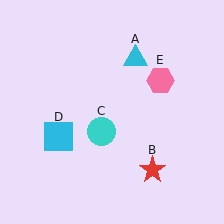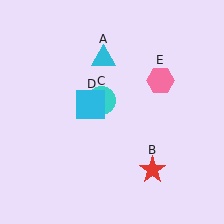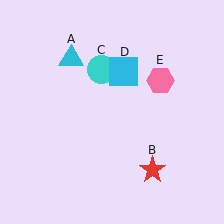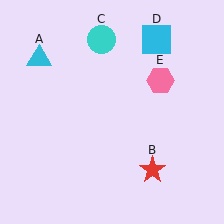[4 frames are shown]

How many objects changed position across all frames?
3 objects changed position: cyan triangle (object A), cyan circle (object C), cyan square (object D).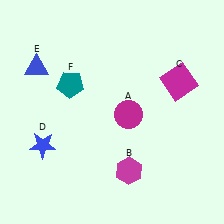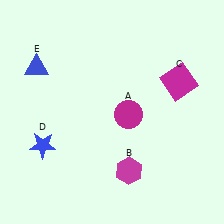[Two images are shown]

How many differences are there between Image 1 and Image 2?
There is 1 difference between the two images.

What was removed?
The teal pentagon (F) was removed in Image 2.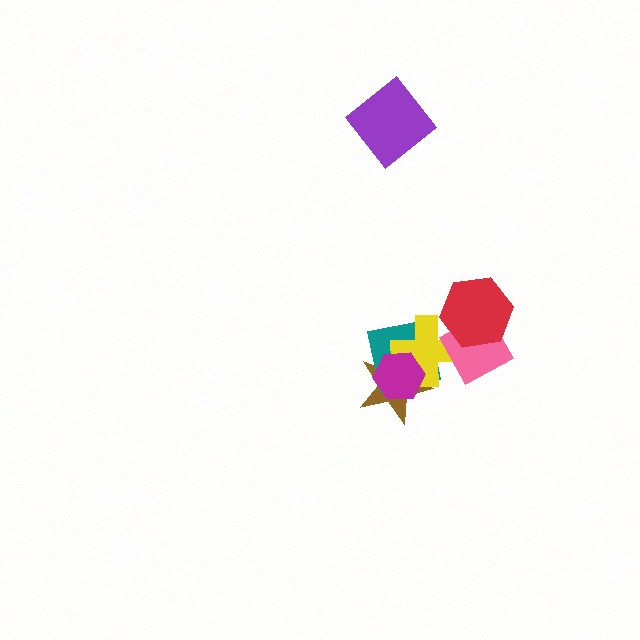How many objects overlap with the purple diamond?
0 objects overlap with the purple diamond.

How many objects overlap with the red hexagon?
2 objects overlap with the red hexagon.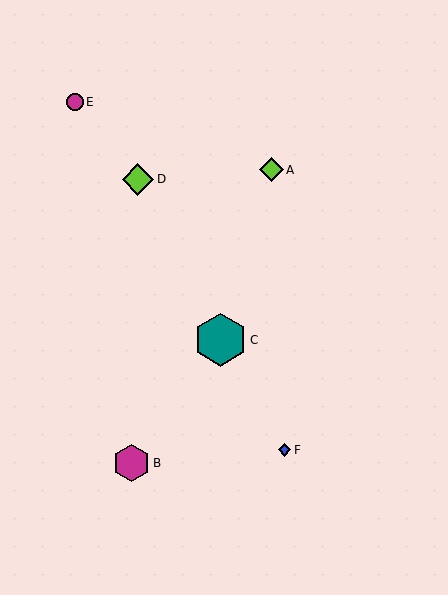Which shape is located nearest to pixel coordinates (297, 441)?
The blue diamond (labeled F) at (284, 450) is nearest to that location.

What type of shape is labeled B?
Shape B is a magenta hexagon.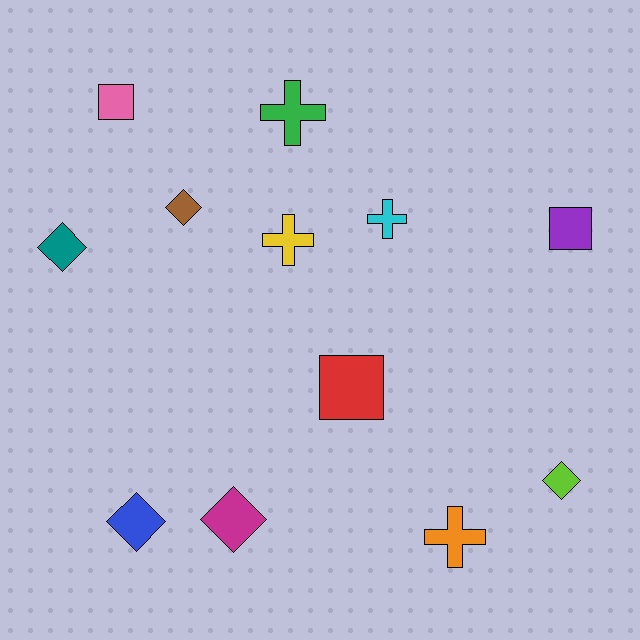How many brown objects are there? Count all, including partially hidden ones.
There is 1 brown object.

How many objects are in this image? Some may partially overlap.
There are 12 objects.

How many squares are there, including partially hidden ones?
There are 3 squares.